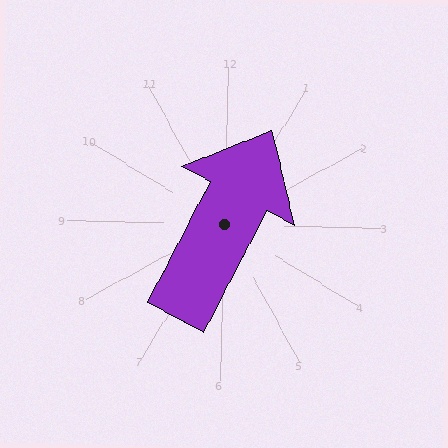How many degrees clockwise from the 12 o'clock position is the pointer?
Approximately 26 degrees.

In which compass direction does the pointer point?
Northeast.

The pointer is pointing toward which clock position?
Roughly 1 o'clock.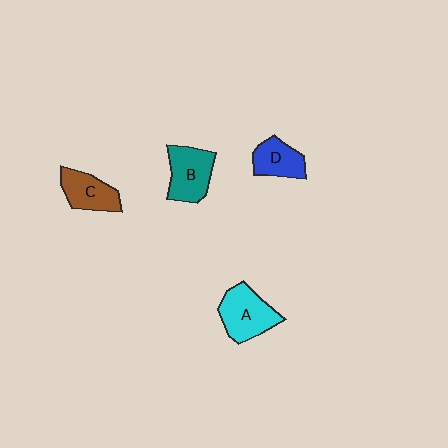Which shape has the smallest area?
Shape D (blue).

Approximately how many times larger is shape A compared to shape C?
Approximately 1.3 times.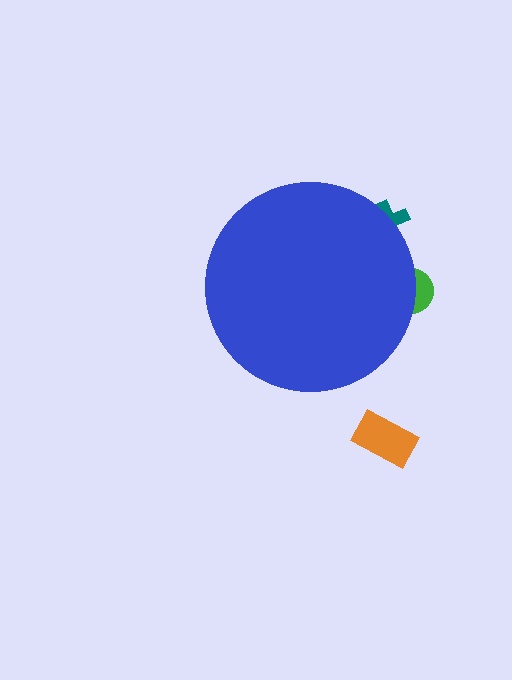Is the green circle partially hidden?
Yes, the green circle is partially hidden behind the blue circle.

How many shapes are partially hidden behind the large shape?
2 shapes are partially hidden.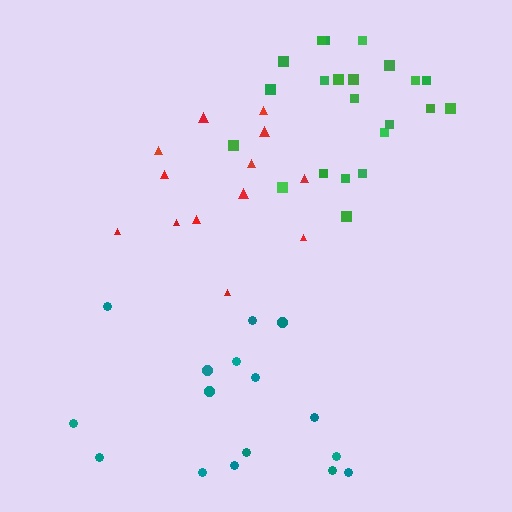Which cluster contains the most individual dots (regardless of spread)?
Green (22).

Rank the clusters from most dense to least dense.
green, teal, red.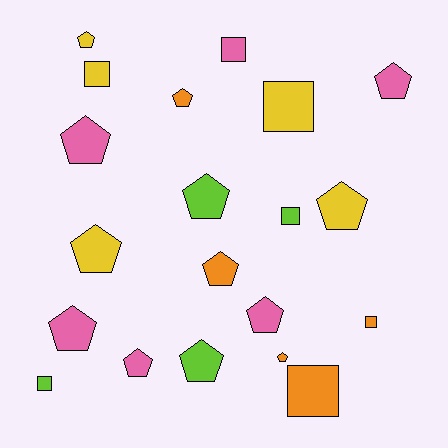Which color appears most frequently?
Pink, with 6 objects.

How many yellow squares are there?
There are 2 yellow squares.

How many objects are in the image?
There are 20 objects.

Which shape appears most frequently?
Pentagon, with 13 objects.